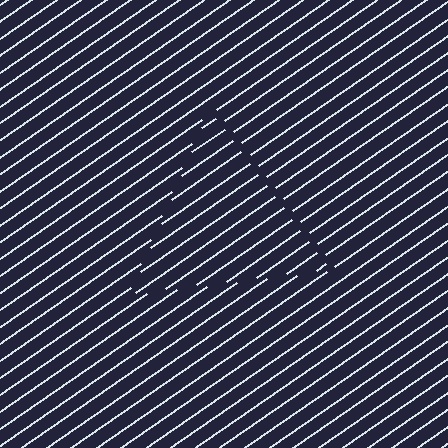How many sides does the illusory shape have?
3 sides — the line-ends trace a triangle.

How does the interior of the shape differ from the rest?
The interior of the shape contains the same grating, shifted by half a period — the contour is defined by the phase discontinuity where line-ends from the inner and outer gratings abut.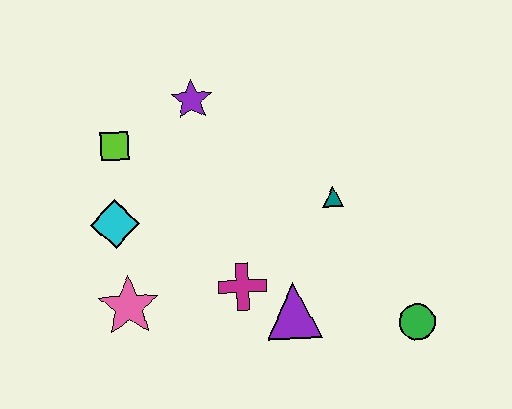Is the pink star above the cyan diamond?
No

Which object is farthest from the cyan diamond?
The green circle is farthest from the cyan diamond.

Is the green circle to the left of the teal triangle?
No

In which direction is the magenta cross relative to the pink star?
The magenta cross is to the right of the pink star.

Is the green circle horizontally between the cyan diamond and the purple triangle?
No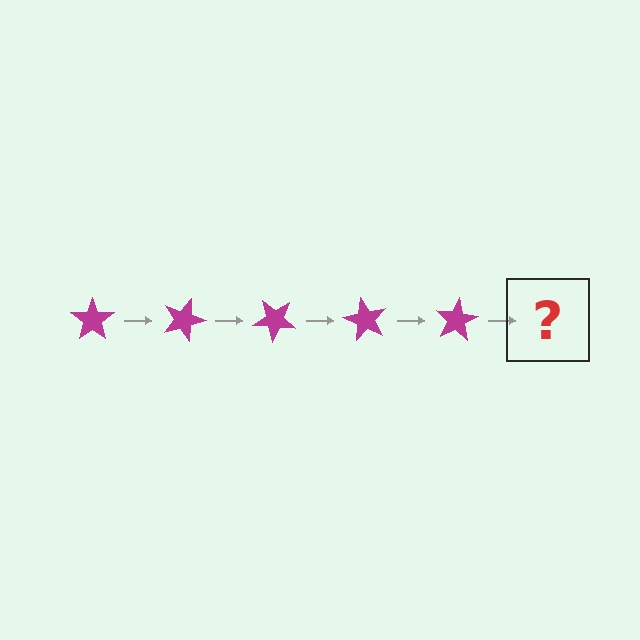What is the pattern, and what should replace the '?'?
The pattern is that the star rotates 20 degrees each step. The '?' should be a magenta star rotated 100 degrees.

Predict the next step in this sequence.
The next step is a magenta star rotated 100 degrees.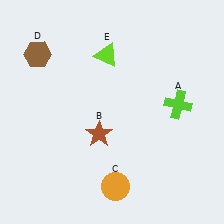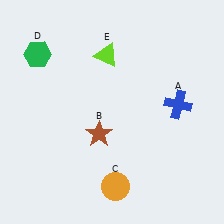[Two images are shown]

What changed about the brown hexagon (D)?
In Image 1, D is brown. In Image 2, it changed to green.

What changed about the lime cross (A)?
In Image 1, A is lime. In Image 2, it changed to blue.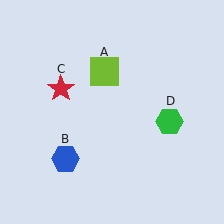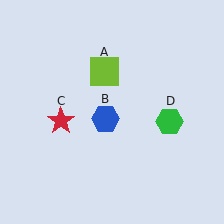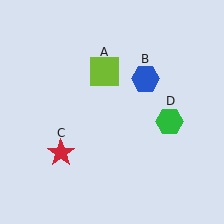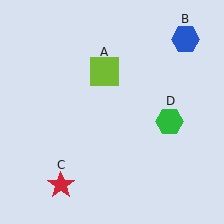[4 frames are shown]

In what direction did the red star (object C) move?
The red star (object C) moved down.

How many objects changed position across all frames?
2 objects changed position: blue hexagon (object B), red star (object C).